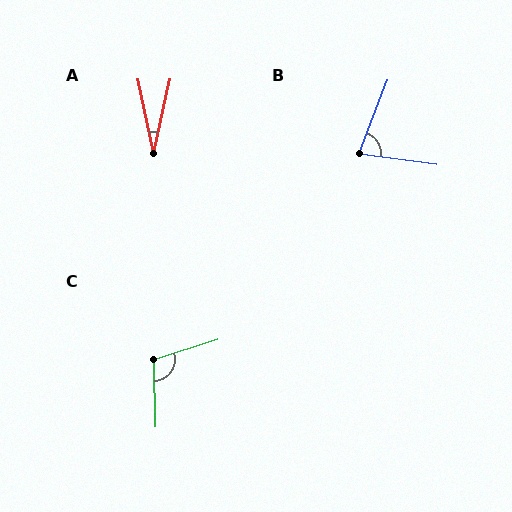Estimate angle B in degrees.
Approximately 76 degrees.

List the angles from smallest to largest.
A (24°), B (76°), C (106°).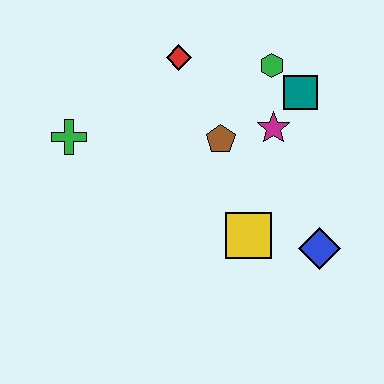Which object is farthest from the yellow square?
The green cross is farthest from the yellow square.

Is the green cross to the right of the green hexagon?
No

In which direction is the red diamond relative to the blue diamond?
The red diamond is above the blue diamond.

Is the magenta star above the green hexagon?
No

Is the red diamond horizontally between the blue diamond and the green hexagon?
No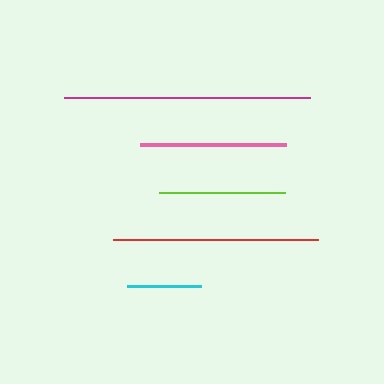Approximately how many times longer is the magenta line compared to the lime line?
The magenta line is approximately 2.0 times the length of the lime line.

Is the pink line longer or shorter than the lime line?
The pink line is longer than the lime line.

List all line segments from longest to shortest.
From longest to shortest: magenta, red, pink, lime, cyan.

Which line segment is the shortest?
The cyan line is the shortest at approximately 73 pixels.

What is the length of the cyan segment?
The cyan segment is approximately 73 pixels long.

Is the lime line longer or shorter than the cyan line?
The lime line is longer than the cyan line.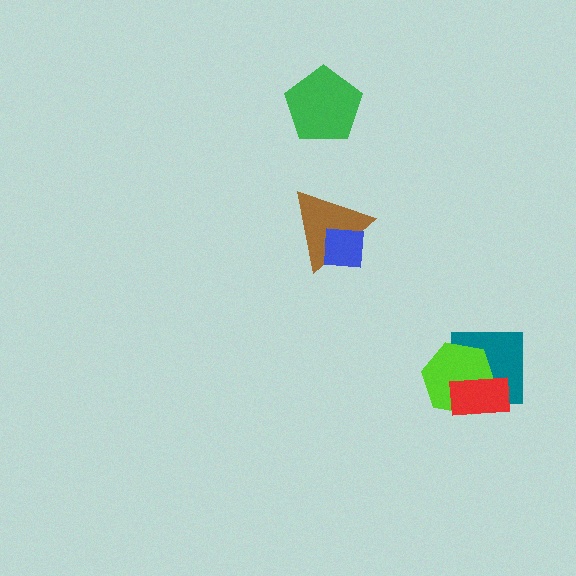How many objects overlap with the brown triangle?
1 object overlaps with the brown triangle.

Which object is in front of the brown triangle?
The blue square is in front of the brown triangle.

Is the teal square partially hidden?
Yes, it is partially covered by another shape.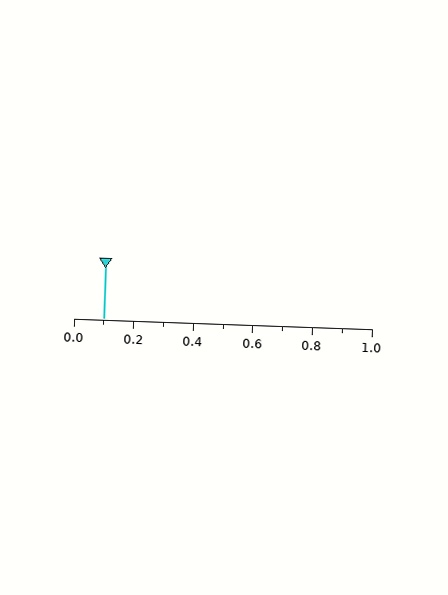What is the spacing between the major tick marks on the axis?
The major ticks are spaced 0.2 apart.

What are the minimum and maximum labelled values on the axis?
The axis runs from 0.0 to 1.0.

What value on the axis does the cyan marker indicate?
The marker indicates approximately 0.1.